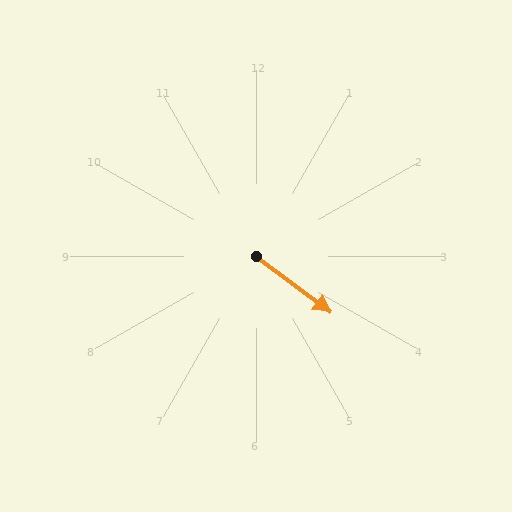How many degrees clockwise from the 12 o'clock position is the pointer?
Approximately 127 degrees.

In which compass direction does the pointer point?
Southeast.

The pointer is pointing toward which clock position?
Roughly 4 o'clock.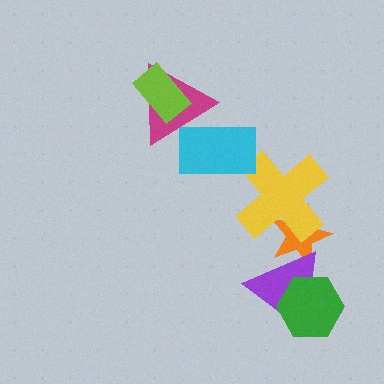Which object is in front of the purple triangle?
The green hexagon is in front of the purple triangle.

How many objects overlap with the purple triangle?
2 objects overlap with the purple triangle.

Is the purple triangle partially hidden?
Yes, it is partially covered by another shape.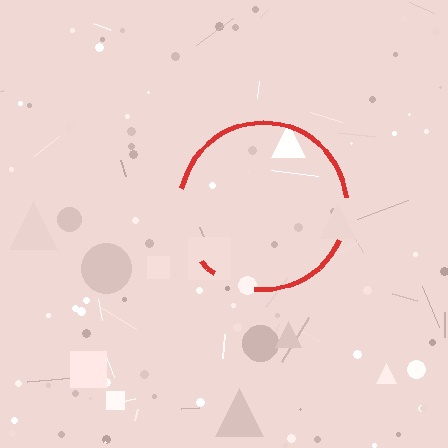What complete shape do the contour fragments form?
The contour fragments form a circle.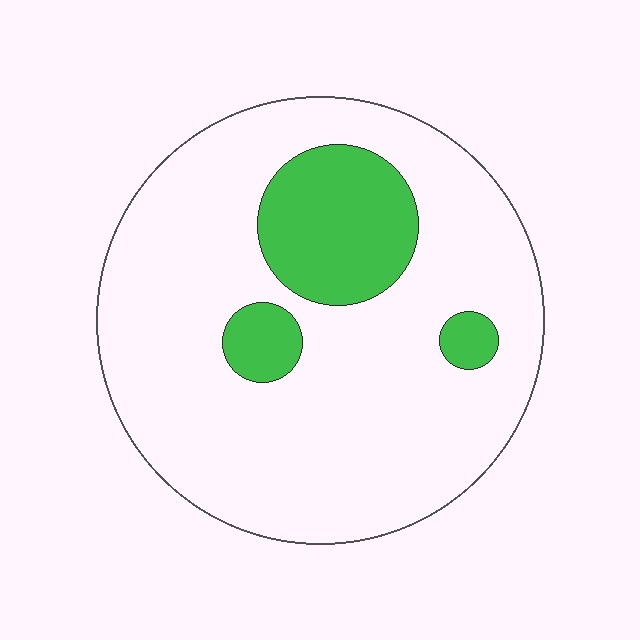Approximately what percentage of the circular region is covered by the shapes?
Approximately 20%.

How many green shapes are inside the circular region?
3.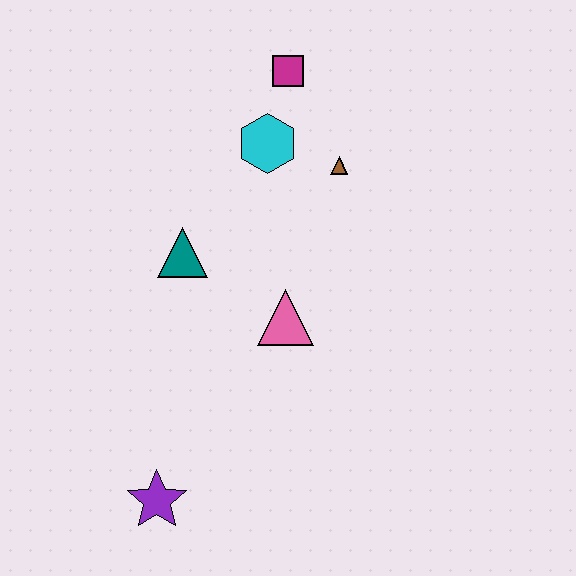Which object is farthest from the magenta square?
The purple star is farthest from the magenta square.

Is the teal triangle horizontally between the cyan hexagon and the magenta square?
No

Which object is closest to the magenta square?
The cyan hexagon is closest to the magenta square.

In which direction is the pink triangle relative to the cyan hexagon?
The pink triangle is below the cyan hexagon.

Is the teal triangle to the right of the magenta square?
No